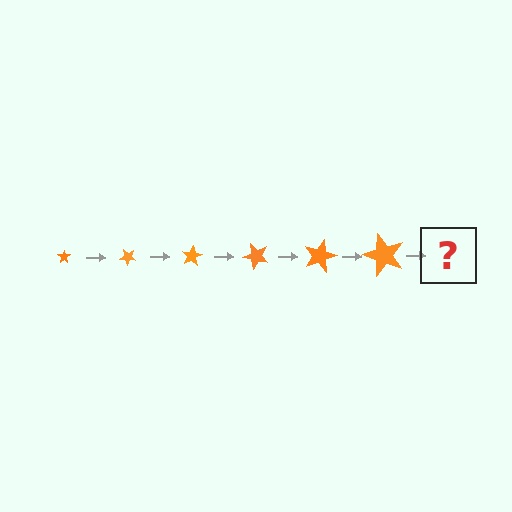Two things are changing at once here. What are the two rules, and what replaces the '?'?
The two rules are that the star grows larger each step and it rotates 40 degrees each step. The '?' should be a star, larger than the previous one and rotated 240 degrees from the start.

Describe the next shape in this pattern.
It should be a star, larger than the previous one and rotated 240 degrees from the start.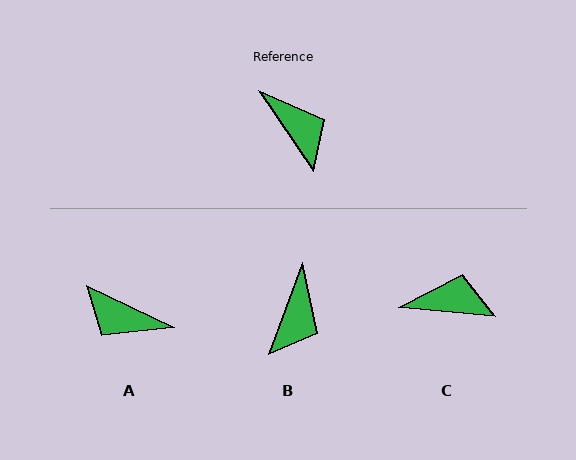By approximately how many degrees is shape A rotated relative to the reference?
Approximately 151 degrees clockwise.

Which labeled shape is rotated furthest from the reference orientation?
A, about 151 degrees away.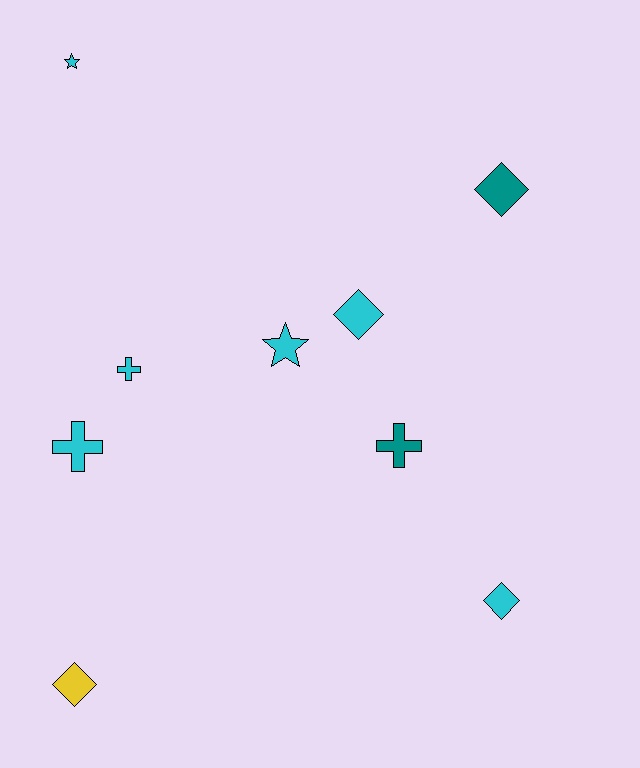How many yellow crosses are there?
There are no yellow crosses.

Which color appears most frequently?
Cyan, with 6 objects.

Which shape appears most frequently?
Diamond, with 4 objects.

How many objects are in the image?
There are 9 objects.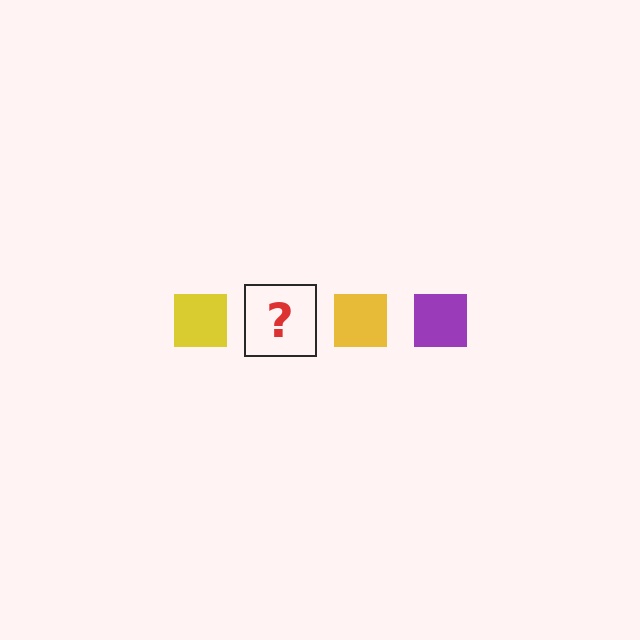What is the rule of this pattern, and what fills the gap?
The rule is that the pattern cycles through yellow, purple squares. The gap should be filled with a purple square.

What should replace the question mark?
The question mark should be replaced with a purple square.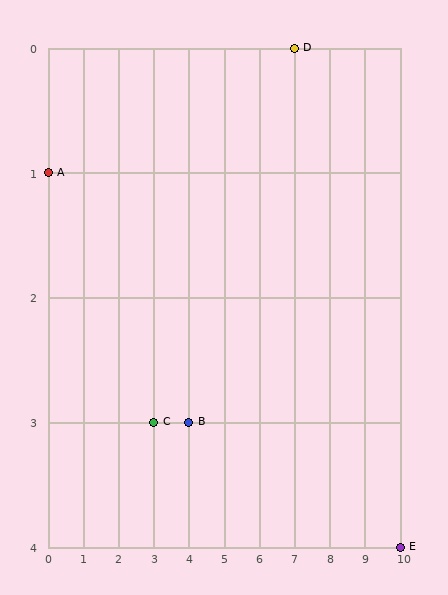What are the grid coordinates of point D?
Point D is at grid coordinates (7, 0).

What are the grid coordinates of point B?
Point B is at grid coordinates (4, 3).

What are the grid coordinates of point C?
Point C is at grid coordinates (3, 3).